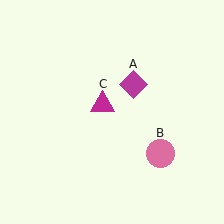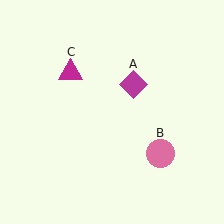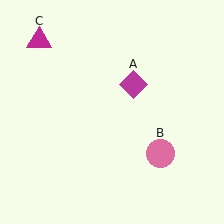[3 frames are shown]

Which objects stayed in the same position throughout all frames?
Magenta diamond (object A) and pink circle (object B) remained stationary.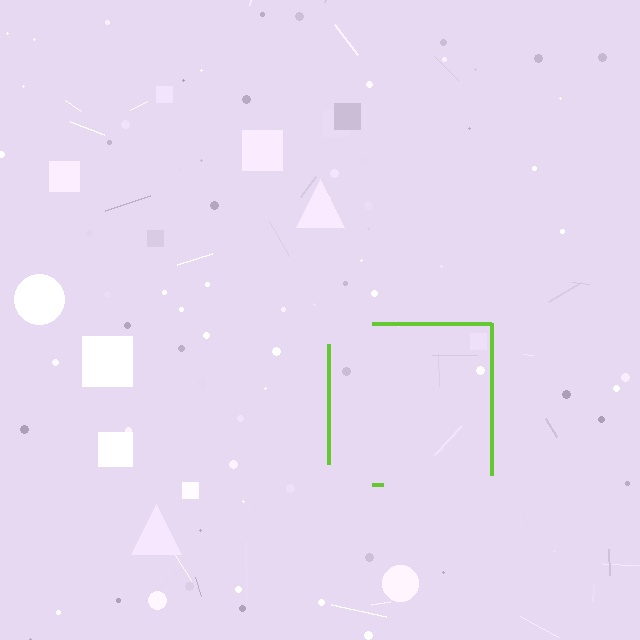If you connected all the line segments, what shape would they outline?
They would outline a square.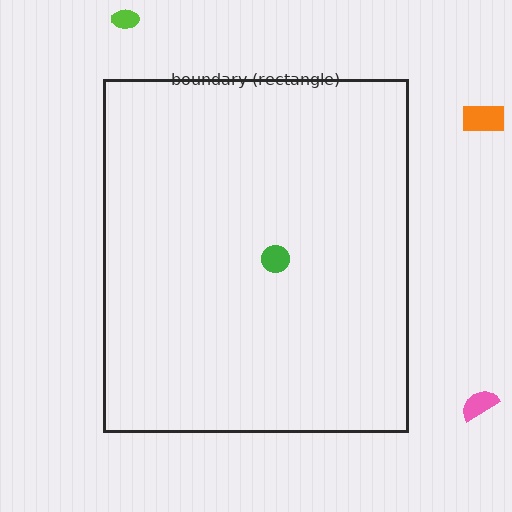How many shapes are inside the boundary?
1 inside, 3 outside.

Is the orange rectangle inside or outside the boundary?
Outside.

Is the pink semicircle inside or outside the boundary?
Outside.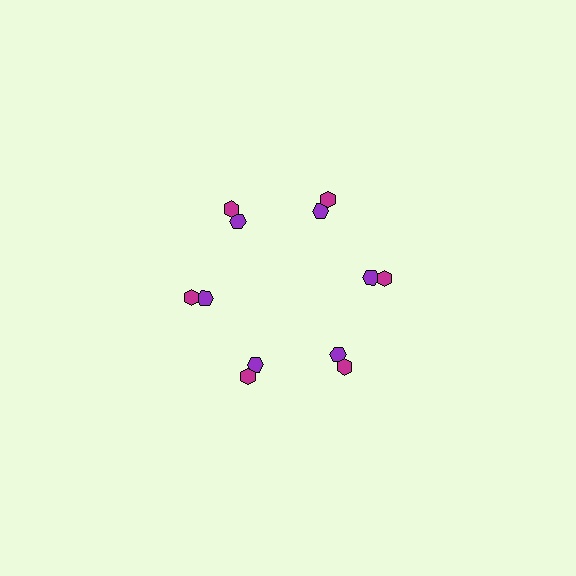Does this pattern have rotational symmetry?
Yes, this pattern has 6-fold rotational symmetry. It looks the same after rotating 60 degrees around the center.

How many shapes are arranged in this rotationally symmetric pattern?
There are 12 shapes, arranged in 6 groups of 2.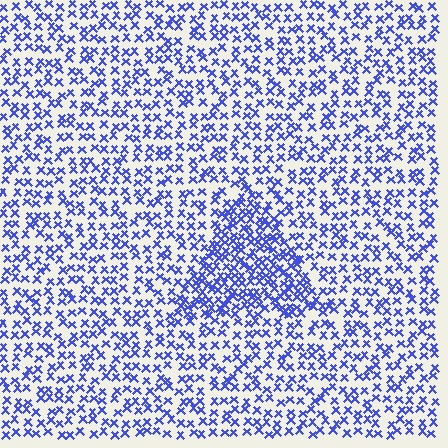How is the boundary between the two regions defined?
The boundary is defined by a change in element density (approximately 1.9x ratio). All elements are the same color, size, and shape.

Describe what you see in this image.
The image contains small blue elements arranged at two different densities. A triangle-shaped region is visible where the elements are more densely packed than the surrounding area.